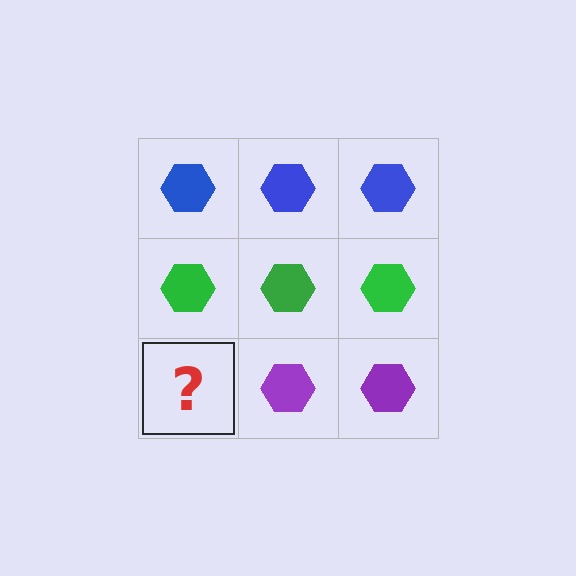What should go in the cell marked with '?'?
The missing cell should contain a purple hexagon.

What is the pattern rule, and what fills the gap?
The rule is that each row has a consistent color. The gap should be filled with a purple hexagon.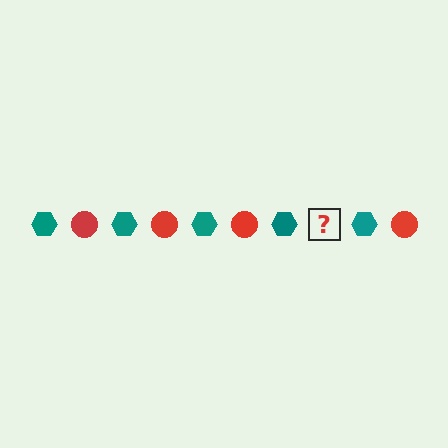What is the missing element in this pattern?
The missing element is a red circle.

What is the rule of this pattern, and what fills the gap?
The rule is that the pattern alternates between teal hexagon and red circle. The gap should be filled with a red circle.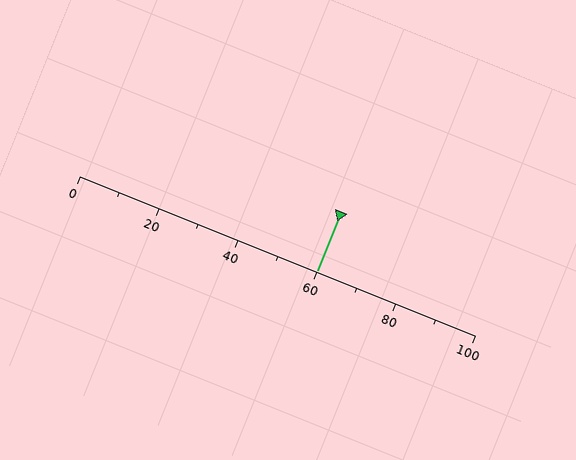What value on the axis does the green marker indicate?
The marker indicates approximately 60.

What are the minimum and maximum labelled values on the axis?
The axis runs from 0 to 100.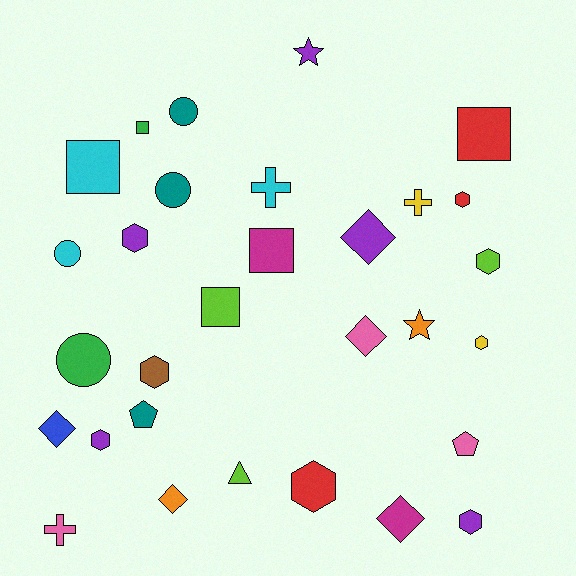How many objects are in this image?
There are 30 objects.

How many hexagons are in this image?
There are 8 hexagons.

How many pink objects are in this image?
There are 3 pink objects.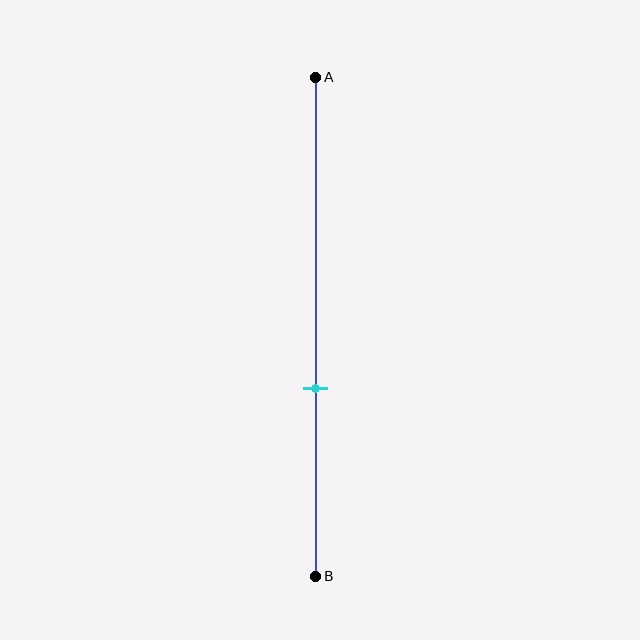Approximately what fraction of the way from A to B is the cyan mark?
The cyan mark is approximately 60% of the way from A to B.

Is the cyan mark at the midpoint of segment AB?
No, the mark is at about 60% from A, not at the 50% midpoint.